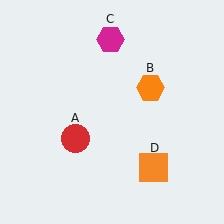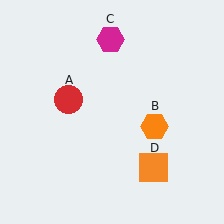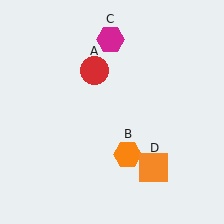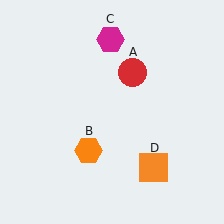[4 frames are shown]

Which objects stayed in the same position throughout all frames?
Magenta hexagon (object C) and orange square (object D) remained stationary.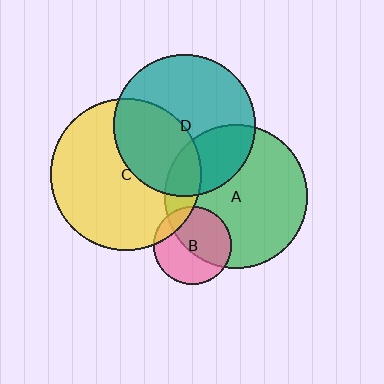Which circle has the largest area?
Circle C (yellow).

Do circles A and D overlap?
Yes.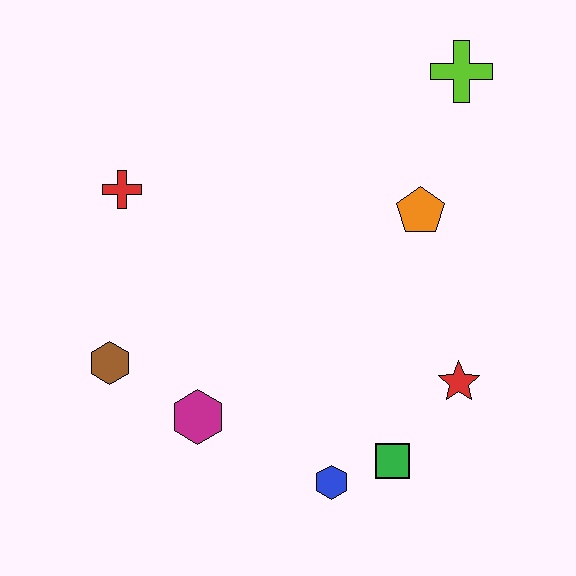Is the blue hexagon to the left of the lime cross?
Yes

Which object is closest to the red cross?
The brown hexagon is closest to the red cross.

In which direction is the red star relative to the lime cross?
The red star is below the lime cross.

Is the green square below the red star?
Yes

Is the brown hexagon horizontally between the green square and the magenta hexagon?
No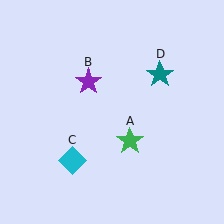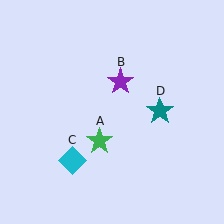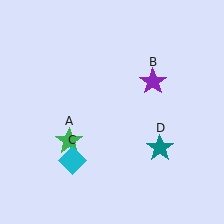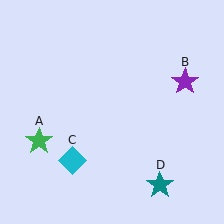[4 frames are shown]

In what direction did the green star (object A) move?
The green star (object A) moved left.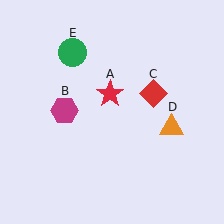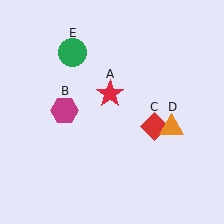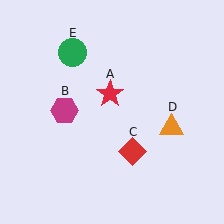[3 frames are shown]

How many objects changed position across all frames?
1 object changed position: red diamond (object C).